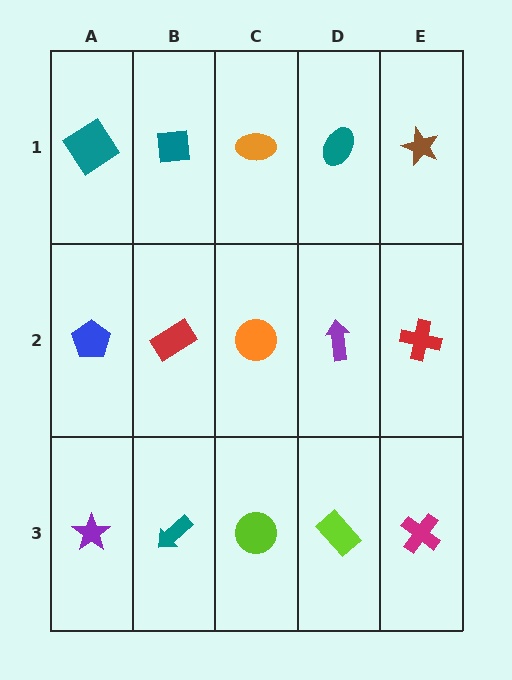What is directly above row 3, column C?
An orange circle.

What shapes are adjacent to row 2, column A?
A teal diamond (row 1, column A), a purple star (row 3, column A), a red rectangle (row 2, column B).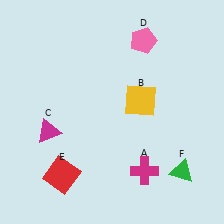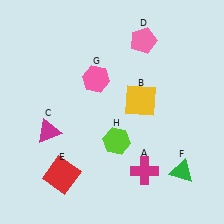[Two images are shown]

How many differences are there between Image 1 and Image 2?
There are 2 differences between the two images.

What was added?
A pink hexagon (G), a lime hexagon (H) were added in Image 2.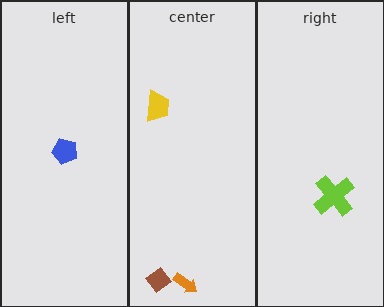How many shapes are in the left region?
1.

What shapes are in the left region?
The blue pentagon.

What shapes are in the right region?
The lime cross.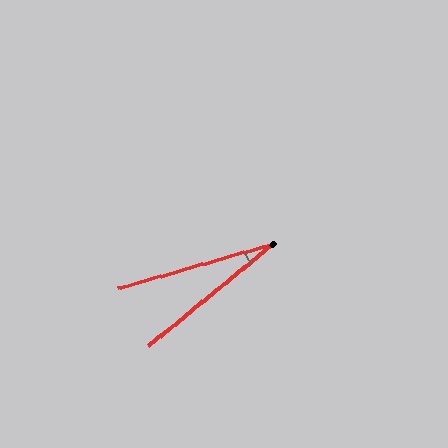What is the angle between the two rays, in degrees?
Approximately 24 degrees.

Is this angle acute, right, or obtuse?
It is acute.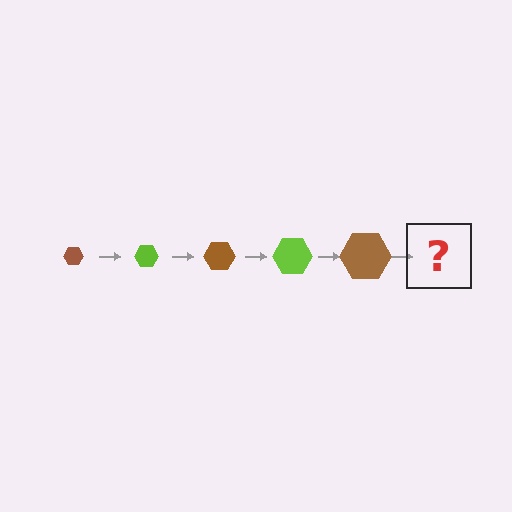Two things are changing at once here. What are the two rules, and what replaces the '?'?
The two rules are that the hexagon grows larger each step and the color cycles through brown and lime. The '?' should be a lime hexagon, larger than the previous one.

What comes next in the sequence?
The next element should be a lime hexagon, larger than the previous one.